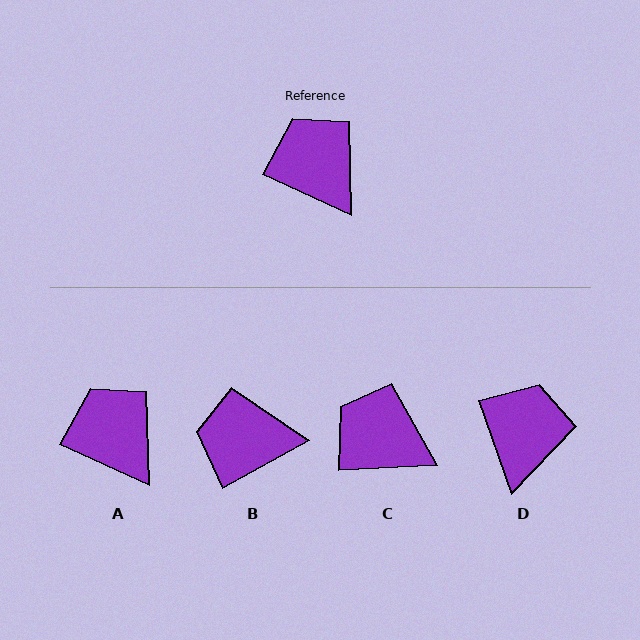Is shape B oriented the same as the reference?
No, it is off by about 54 degrees.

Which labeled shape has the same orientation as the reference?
A.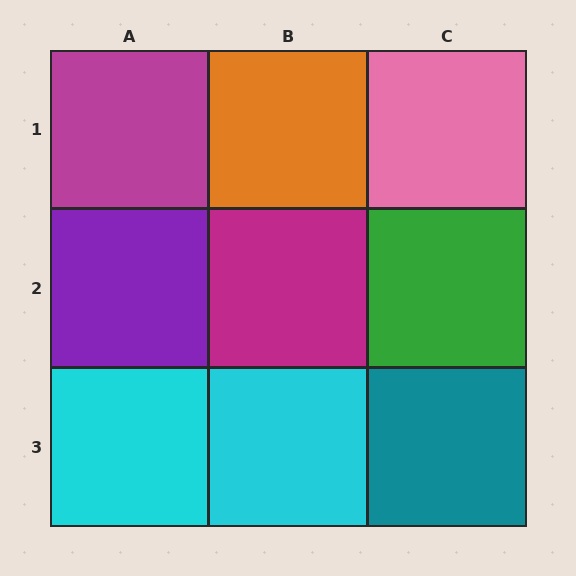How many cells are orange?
1 cell is orange.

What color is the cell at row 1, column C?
Pink.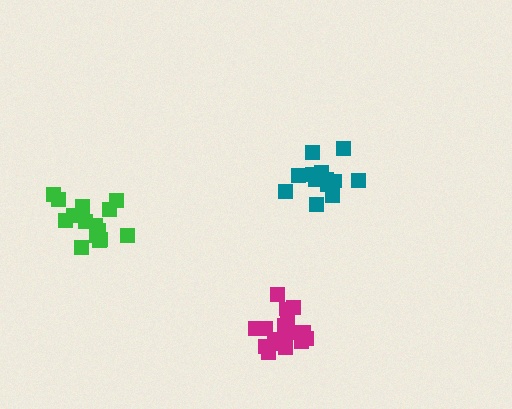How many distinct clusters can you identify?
There are 3 distinct clusters.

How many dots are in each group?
Group 1: 14 dots, Group 2: 18 dots, Group 3: 15 dots (47 total).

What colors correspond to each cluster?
The clusters are colored: teal, magenta, green.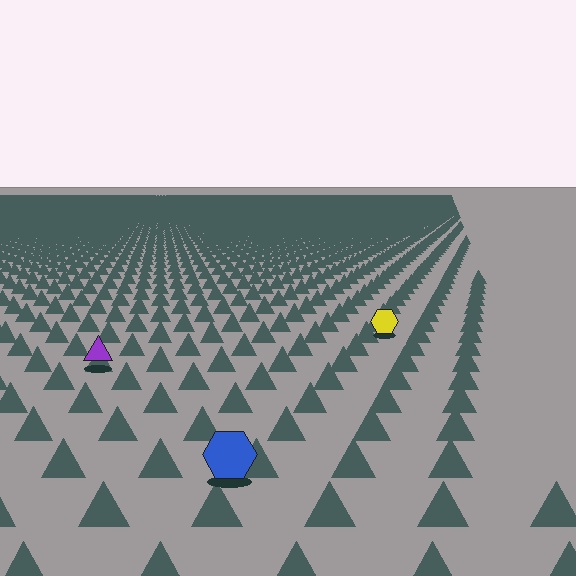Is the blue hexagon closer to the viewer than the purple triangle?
Yes. The blue hexagon is closer — you can tell from the texture gradient: the ground texture is coarser near it.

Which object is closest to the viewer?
The blue hexagon is closest. The texture marks near it are larger and more spread out.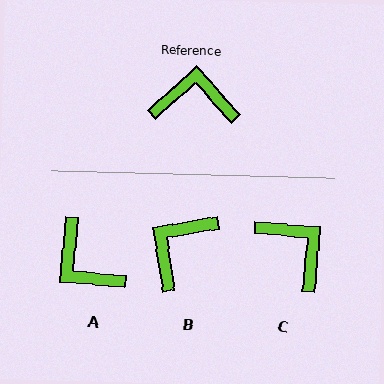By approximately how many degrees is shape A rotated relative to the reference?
Approximately 132 degrees counter-clockwise.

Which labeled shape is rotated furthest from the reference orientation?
A, about 132 degrees away.